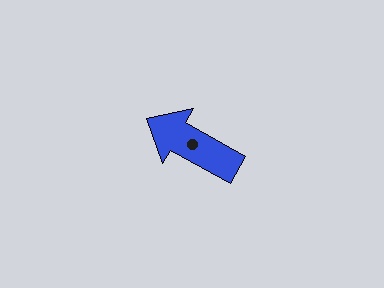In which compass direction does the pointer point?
Northwest.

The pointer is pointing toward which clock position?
Roughly 10 o'clock.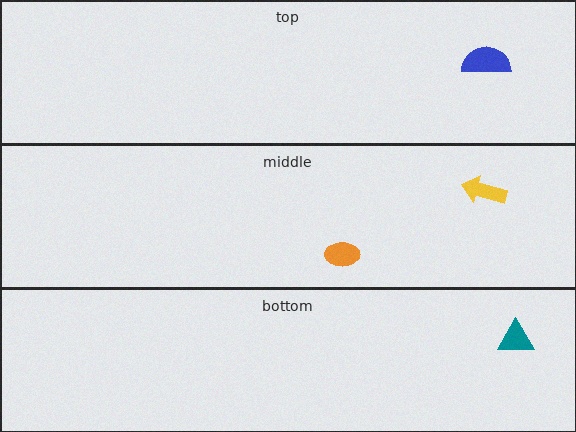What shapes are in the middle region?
The orange ellipse, the yellow arrow.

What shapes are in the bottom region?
The teal triangle.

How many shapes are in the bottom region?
1.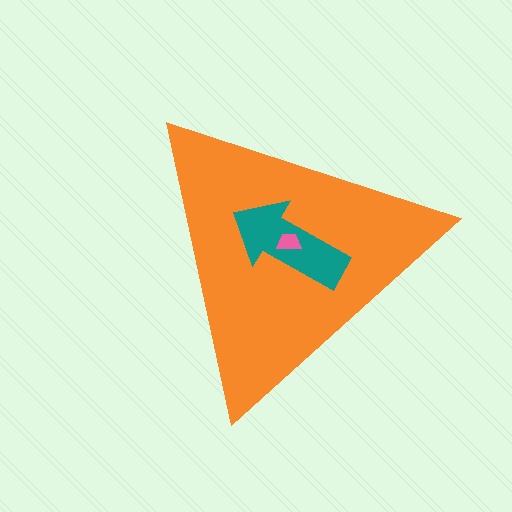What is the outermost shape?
The orange triangle.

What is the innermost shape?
The pink trapezoid.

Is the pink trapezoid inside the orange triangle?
Yes.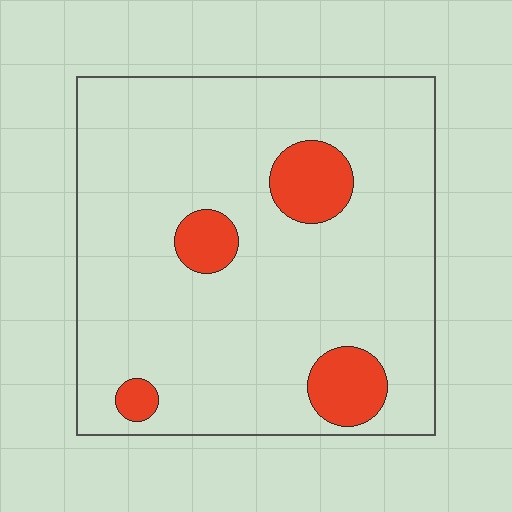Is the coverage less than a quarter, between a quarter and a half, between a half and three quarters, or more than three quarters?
Less than a quarter.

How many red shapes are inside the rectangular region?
4.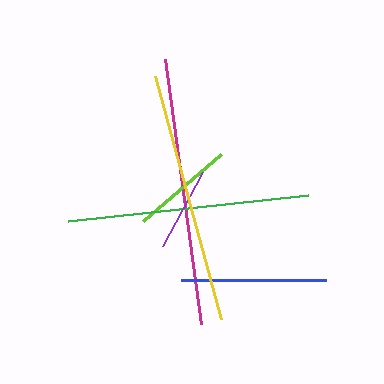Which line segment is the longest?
The magenta line is the longest at approximately 268 pixels.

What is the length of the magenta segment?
The magenta segment is approximately 268 pixels long.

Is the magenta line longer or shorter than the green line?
The magenta line is longer than the green line.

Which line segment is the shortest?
The purple line is the shortest at approximately 85 pixels.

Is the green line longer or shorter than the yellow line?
The yellow line is longer than the green line.